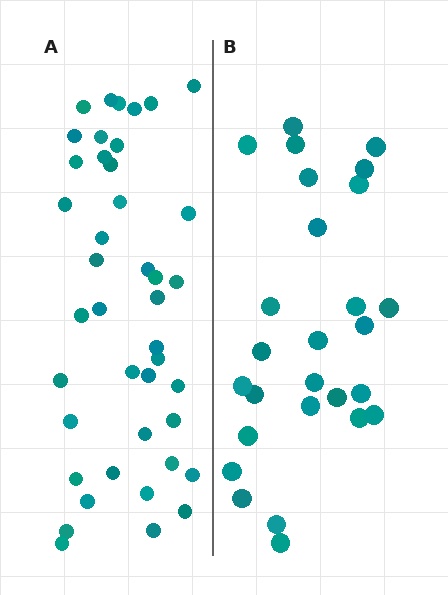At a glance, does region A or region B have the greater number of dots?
Region A (the left region) has more dots.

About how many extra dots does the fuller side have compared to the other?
Region A has approximately 15 more dots than region B.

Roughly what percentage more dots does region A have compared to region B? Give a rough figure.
About 55% more.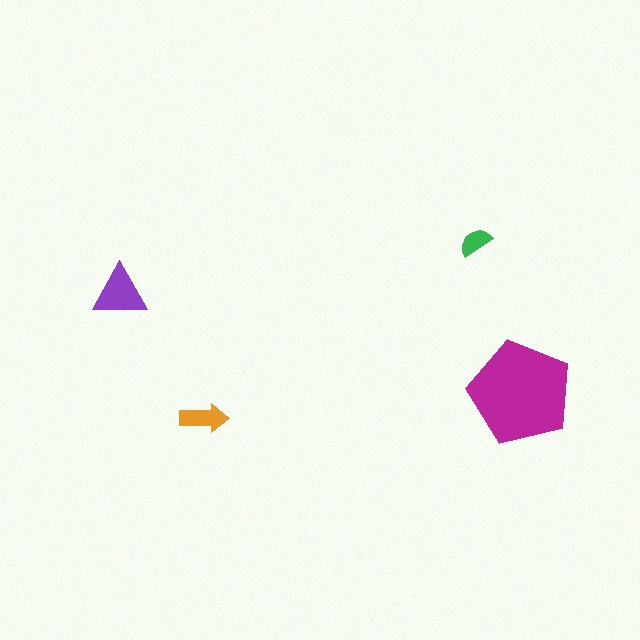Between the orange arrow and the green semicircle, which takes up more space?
The orange arrow.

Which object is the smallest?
The green semicircle.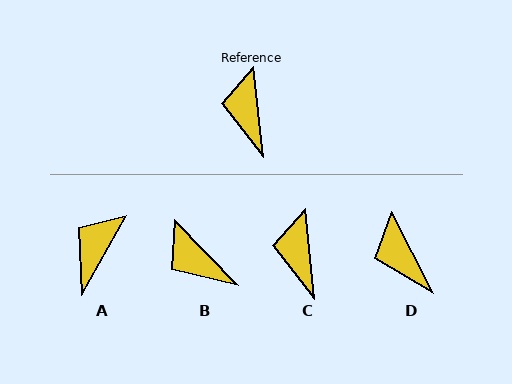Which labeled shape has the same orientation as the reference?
C.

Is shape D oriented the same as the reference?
No, it is off by about 21 degrees.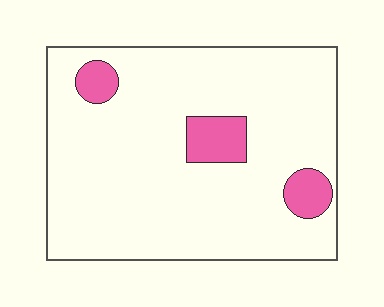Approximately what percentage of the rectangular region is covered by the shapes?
Approximately 10%.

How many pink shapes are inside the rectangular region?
3.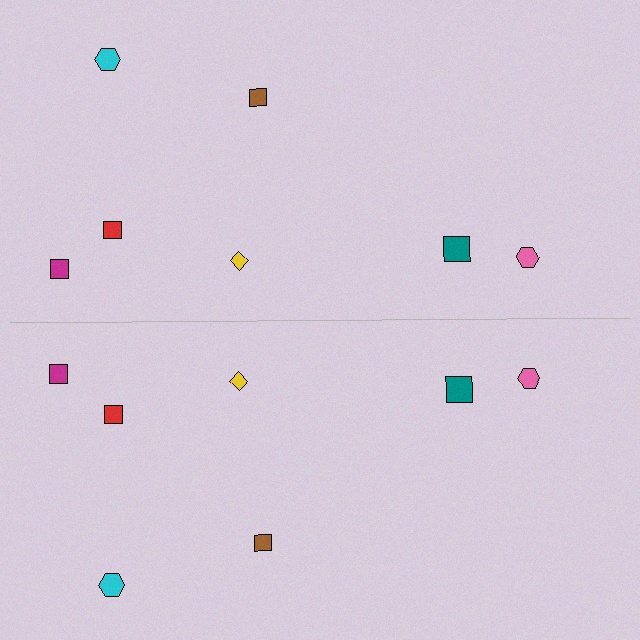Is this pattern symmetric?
Yes, this pattern has bilateral (reflection) symmetry.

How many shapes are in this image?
There are 14 shapes in this image.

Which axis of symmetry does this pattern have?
The pattern has a horizontal axis of symmetry running through the center of the image.